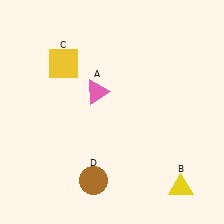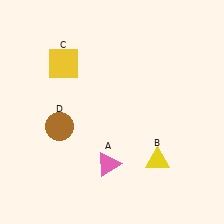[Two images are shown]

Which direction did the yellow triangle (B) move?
The yellow triangle (B) moved up.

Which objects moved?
The objects that moved are: the pink triangle (A), the yellow triangle (B), the brown circle (D).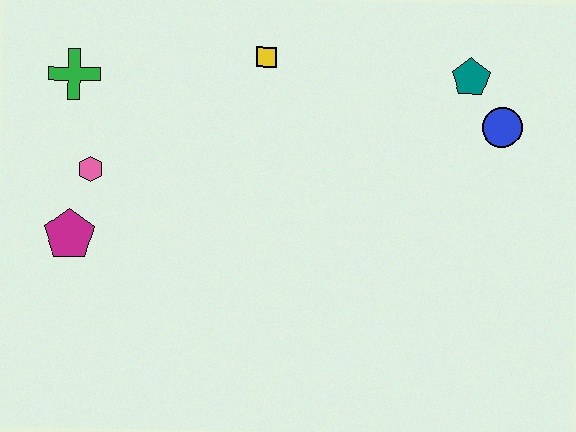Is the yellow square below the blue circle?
No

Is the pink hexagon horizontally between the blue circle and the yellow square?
No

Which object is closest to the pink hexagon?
The magenta pentagon is closest to the pink hexagon.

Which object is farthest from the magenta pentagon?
The blue circle is farthest from the magenta pentagon.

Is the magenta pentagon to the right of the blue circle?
No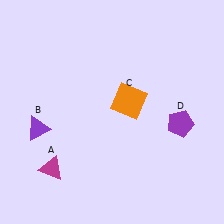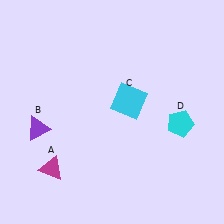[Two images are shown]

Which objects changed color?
C changed from orange to cyan. D changed from purple to cyan.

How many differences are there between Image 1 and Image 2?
There are 2 differences between the two images.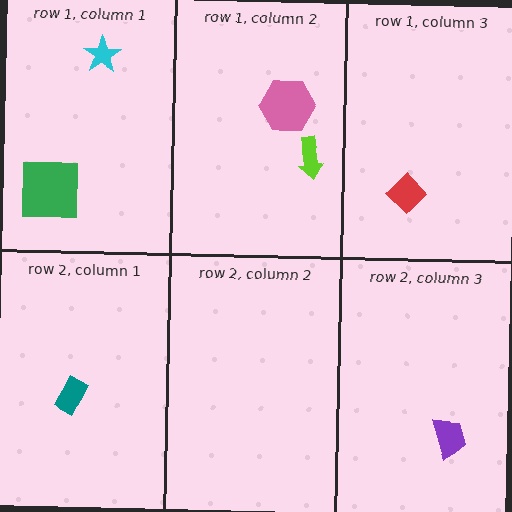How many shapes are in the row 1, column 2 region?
2.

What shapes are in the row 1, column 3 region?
The red diamond.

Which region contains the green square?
The row 1, column 1 region.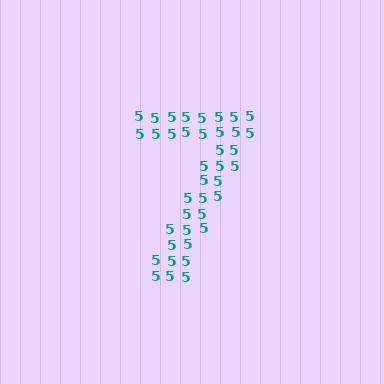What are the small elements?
The small elements are digit 5's.